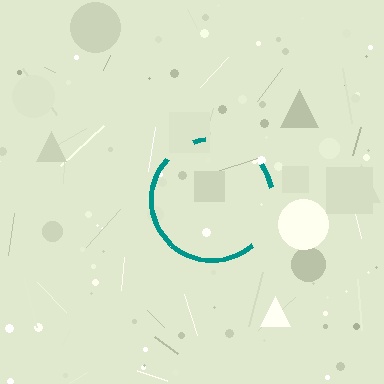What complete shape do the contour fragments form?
The contour fragments form a circle.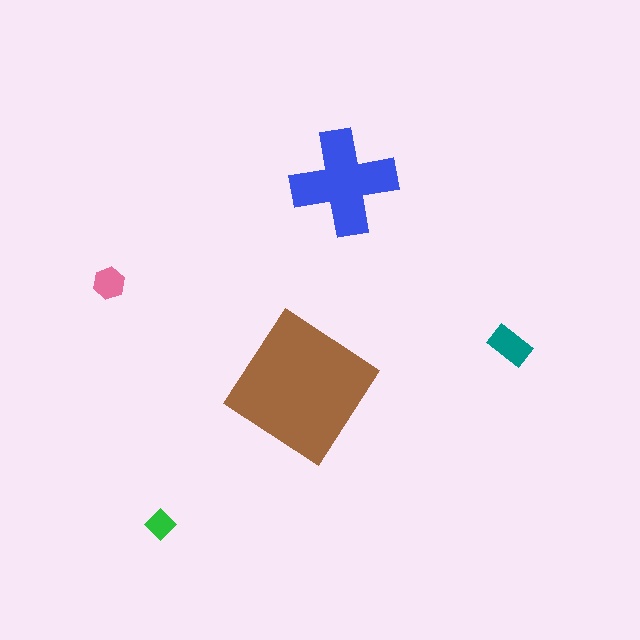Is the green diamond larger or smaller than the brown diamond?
Smaller.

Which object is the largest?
The brown diamond.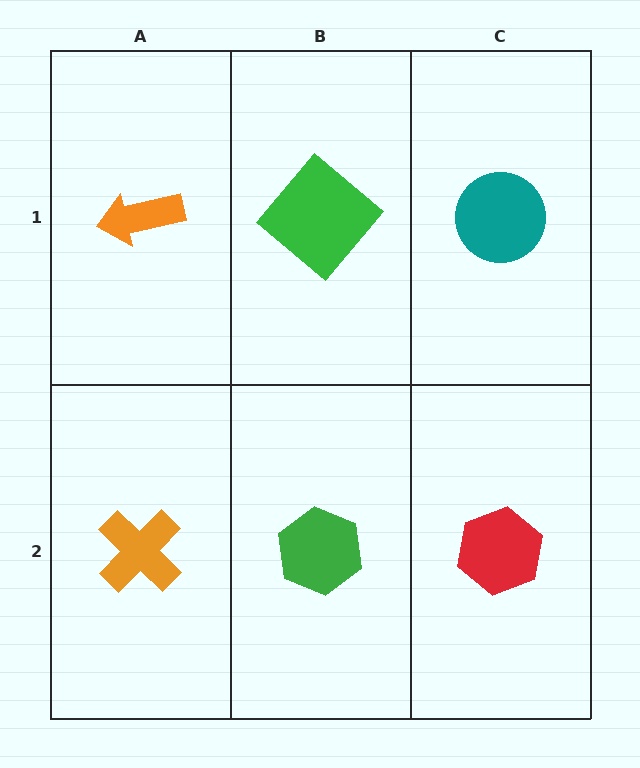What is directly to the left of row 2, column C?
A green hexagon.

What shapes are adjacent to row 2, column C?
A teal circle (row 1, column C), a green hexagon (row 2, column B).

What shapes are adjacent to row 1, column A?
An orange cross (row 2, column A), a green diamond (row 1, column B).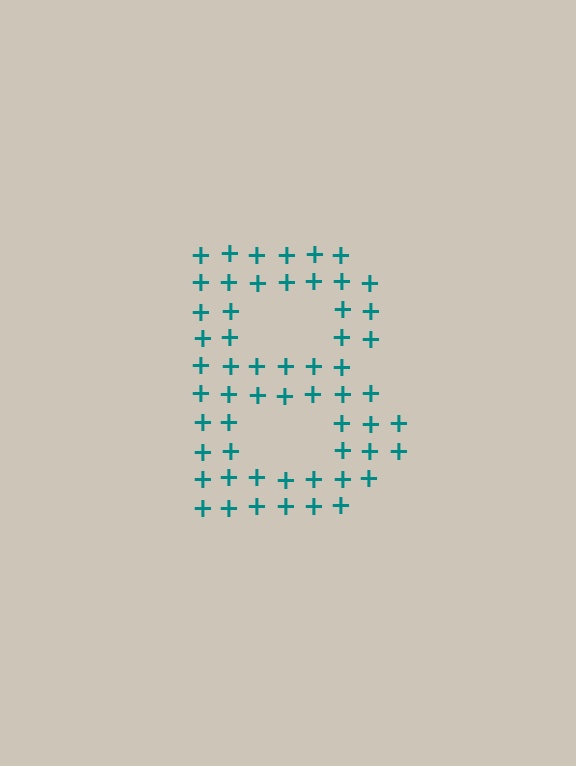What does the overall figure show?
The overall figure shows the letter B.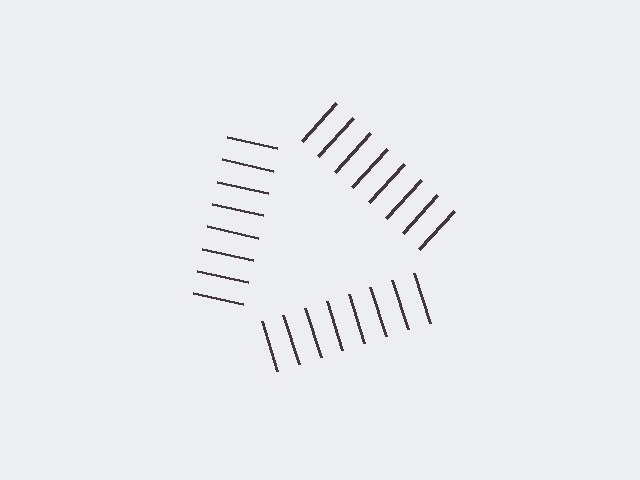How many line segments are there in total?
24 — 8 along each of the 3 edges.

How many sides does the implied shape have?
3 sides — the line-ends trace a triangle.